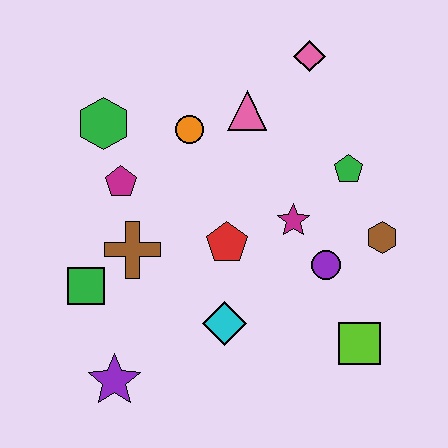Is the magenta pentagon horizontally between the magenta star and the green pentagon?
No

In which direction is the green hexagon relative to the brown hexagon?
The green hexagon is to the left of the brown hexagon.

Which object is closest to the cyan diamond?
The red pentagon is closest to the cyan diamond.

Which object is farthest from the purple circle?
The green hexagon is farthest from the purple circle.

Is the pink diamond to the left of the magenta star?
No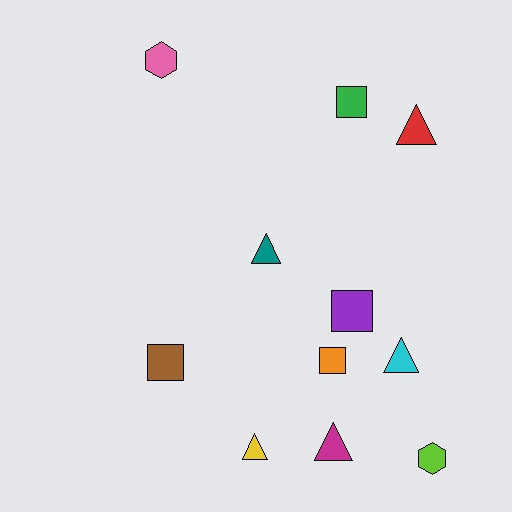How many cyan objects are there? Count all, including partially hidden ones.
There is 1 cyan object.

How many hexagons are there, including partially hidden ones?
There are 2 hexagons.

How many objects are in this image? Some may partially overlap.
There are 11 objects.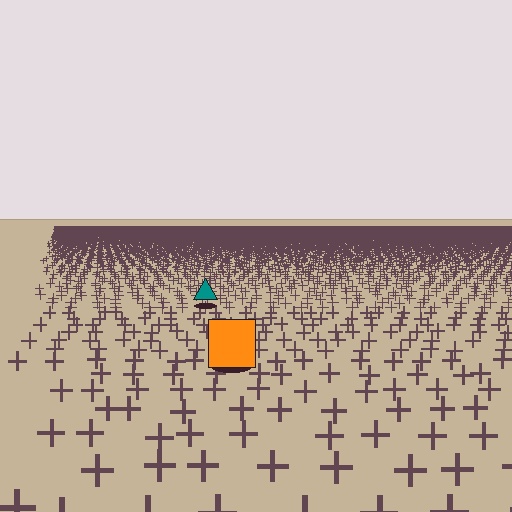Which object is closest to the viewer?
The orange square is closest. The texture marks near it are larger and more spread out.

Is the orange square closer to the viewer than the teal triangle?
Yes. The orange square is closer — you can tell from the texture gradient: the ground texture is coarser near it.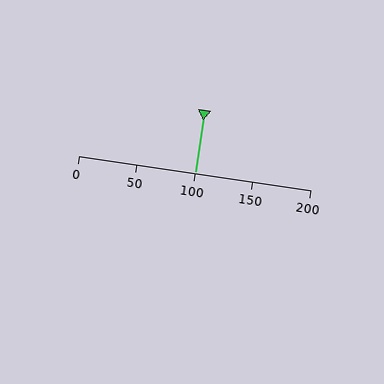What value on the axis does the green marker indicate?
The marker indicates approximately 100.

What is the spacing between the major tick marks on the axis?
The major ticks are spaced 50 apart.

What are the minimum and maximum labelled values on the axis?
The axis runs from 0 to 200.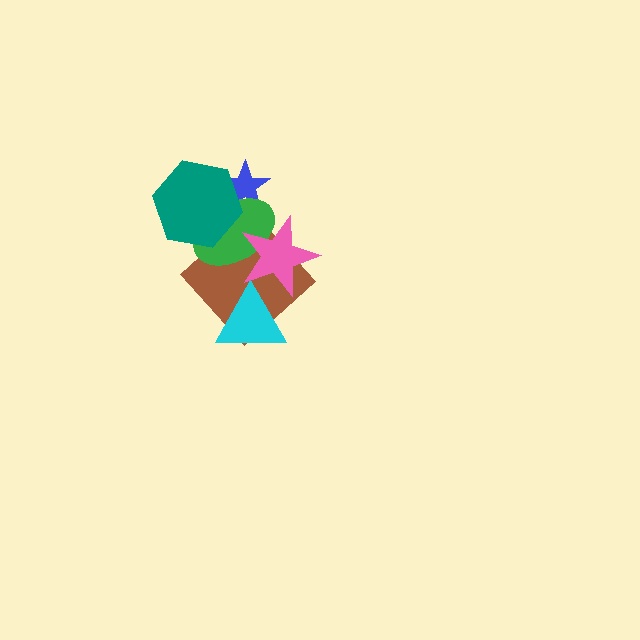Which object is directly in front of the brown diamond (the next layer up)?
The green ellipse is directly in front of the brown diamond.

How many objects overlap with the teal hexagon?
2 objects overlap with the teal hexagon.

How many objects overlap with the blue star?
2 objects overlap with the blue star.